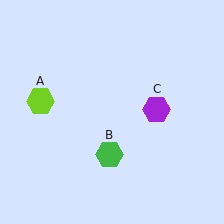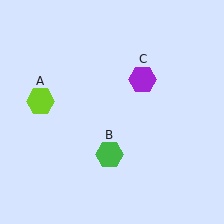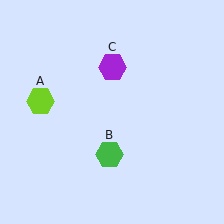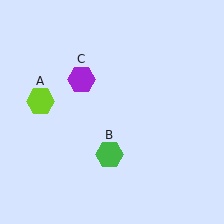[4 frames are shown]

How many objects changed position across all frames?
1 object changed position: purple hexagon (object C).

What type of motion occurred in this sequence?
The purple hexagon (object C) rotated counterclockwise around the center of the scene.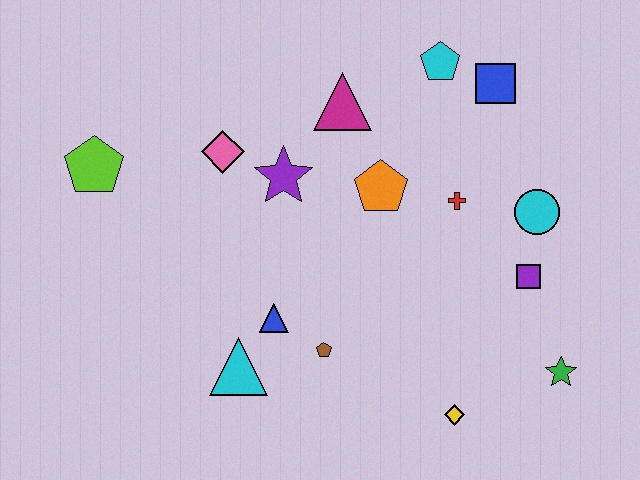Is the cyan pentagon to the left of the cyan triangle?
No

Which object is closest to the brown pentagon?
The blue triangle is closest to the brown pentagon.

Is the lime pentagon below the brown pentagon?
No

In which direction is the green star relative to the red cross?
The green star is below the red cross.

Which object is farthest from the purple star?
The green star is farthest from the purple star.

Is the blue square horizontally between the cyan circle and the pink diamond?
Yes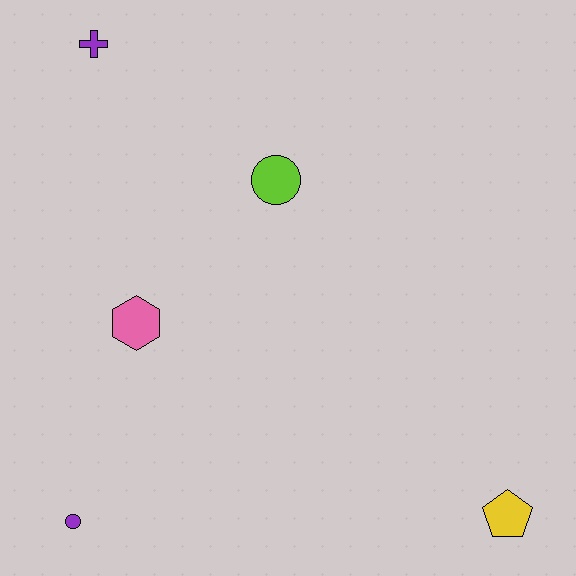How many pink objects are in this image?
There is 1 pink object.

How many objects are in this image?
There are 5 objects.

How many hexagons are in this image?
There is 1 hexagon.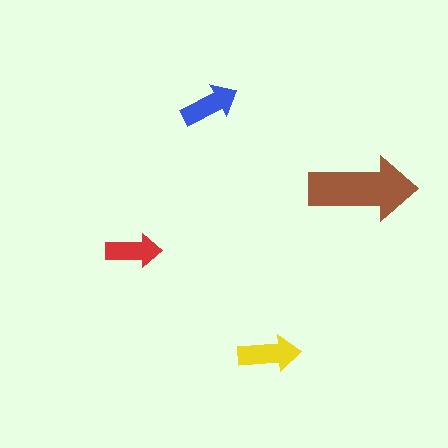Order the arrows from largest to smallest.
the brown one, the yellow one, the blue one, the red one.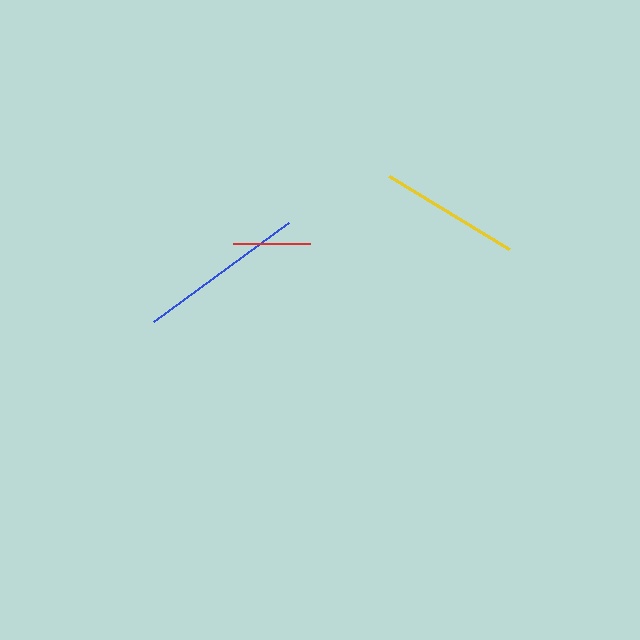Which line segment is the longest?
The blue line is the longest at approximately 168 pixels.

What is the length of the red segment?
The red segment is approximately 77 pixels long.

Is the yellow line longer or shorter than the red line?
The yellow line is longer than the red line.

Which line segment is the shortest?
The red line is the shortest at approximately 77 pixels.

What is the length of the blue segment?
The blue segment is approximately 168 pixels long.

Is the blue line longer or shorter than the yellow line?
The blue line is longer than the yellow line.